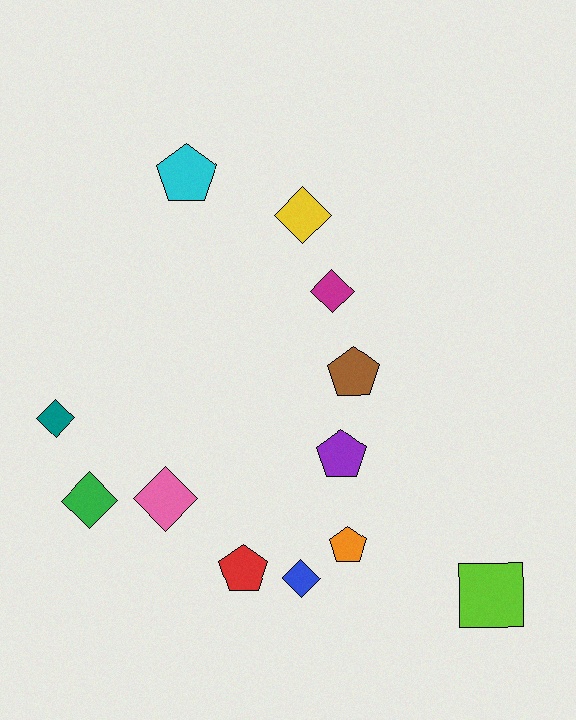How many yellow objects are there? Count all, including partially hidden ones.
There is 1 yellow object.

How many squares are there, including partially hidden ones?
There is 1 square.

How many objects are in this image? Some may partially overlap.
There are 12 objects.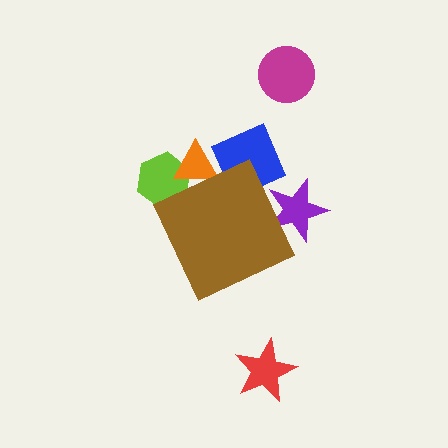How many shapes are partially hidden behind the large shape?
4 shapes are partially hidden.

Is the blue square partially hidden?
Yes, the blue square is partially hidden behind the brown diamond.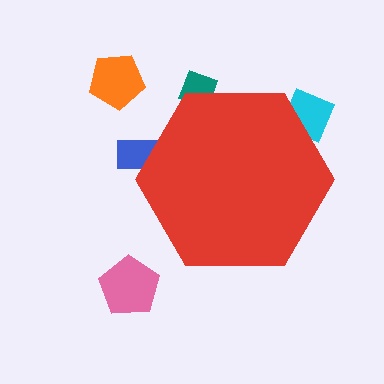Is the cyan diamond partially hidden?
Yes, the cyan diamond is partially hidden behind the red hexagon.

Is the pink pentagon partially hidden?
No, the pink pentagon is fully visible.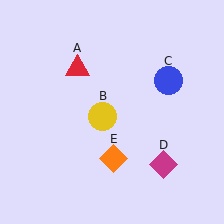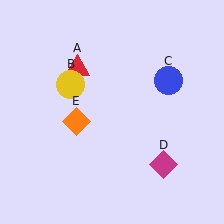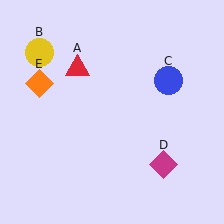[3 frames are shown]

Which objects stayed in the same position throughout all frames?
Red triangle (object A) and blue circle (object C) and magenta diamond (object D) remained stationary.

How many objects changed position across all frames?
2 objects changed position: yellow circle (object B), orange diamond (object E).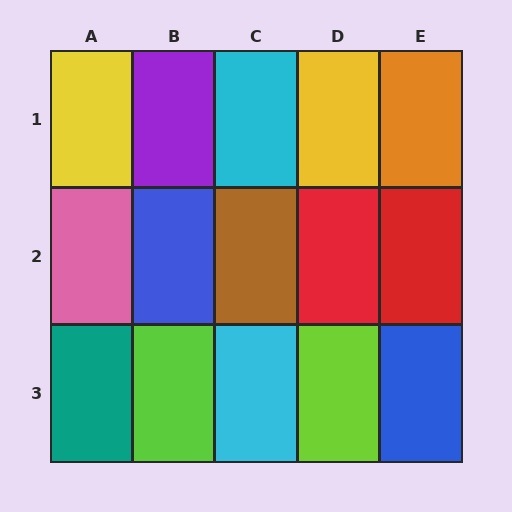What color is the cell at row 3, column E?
Blue.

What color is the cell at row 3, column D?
Lime.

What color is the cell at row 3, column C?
Cyan.